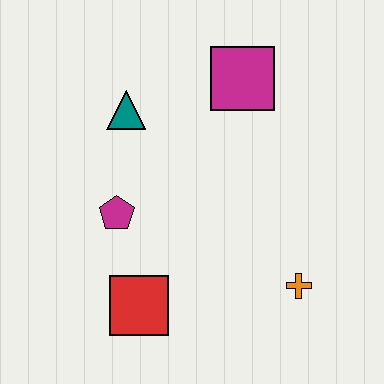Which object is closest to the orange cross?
The red square is closest to the orange cross.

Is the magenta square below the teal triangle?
No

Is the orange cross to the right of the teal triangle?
Yes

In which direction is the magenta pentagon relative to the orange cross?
The magenta pentagon is to the left of the orange cross.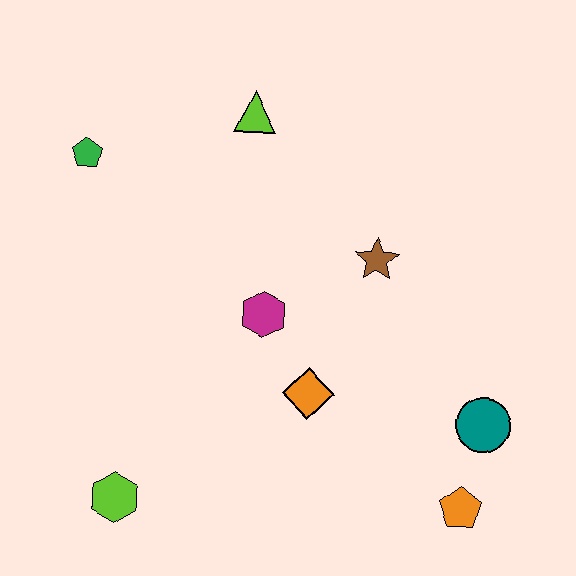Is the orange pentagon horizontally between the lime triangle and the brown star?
No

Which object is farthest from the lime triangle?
The orange pentagon is farthest from the lime triangle.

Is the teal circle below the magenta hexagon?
Yes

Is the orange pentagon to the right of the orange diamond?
Yes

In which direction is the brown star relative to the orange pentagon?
The brown star is above the orange pentagon.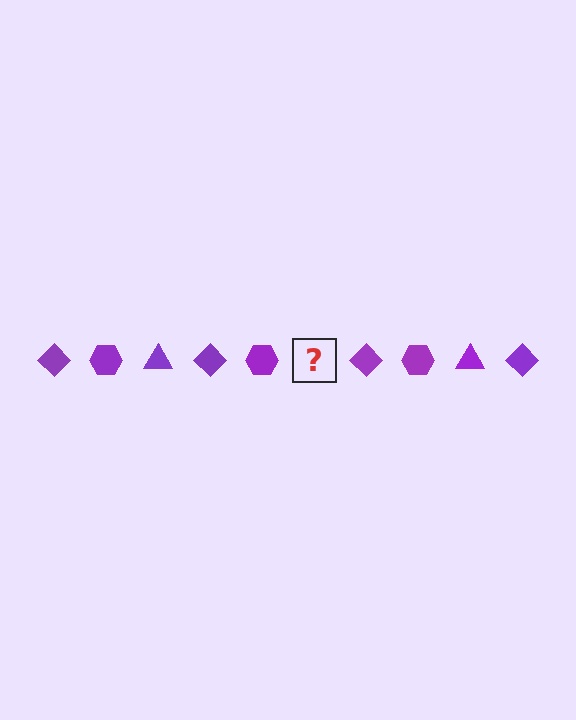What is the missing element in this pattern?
The missing element is a purple triangle.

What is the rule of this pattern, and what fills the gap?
The rule is that the pattern cycles through diamond, hexagon, triangle shapes in purple. The gap should be filled with a purple triangle.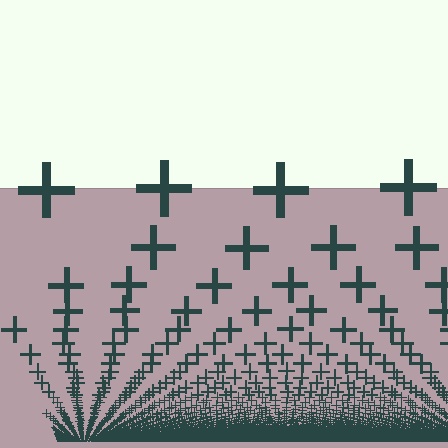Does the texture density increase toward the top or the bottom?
Density increases toward the bottom.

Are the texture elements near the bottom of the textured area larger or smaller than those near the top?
Smaller. The gradient is inverted — elements near the bottom are smaller and denser.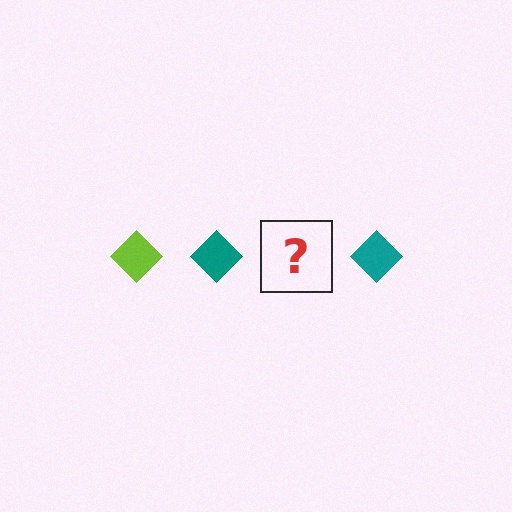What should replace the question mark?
The question mark should be replaced with a lime diamond.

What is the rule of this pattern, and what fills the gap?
The rule is that the pattern cycles through lime, teal diamonds. The gap should be filled with a lime diamond.